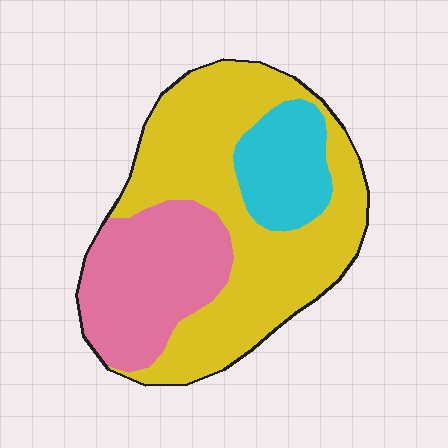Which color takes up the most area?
Yellow, at roughly 55%.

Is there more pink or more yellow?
Yellow.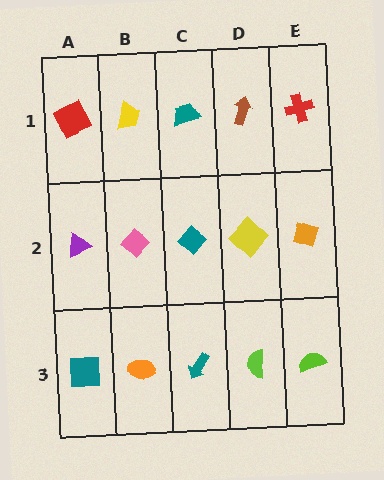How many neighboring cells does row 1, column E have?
2.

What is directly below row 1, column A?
A purple triangle.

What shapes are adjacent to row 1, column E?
An orange diamond (row 2, column E), a brown arrow (row 1, column D).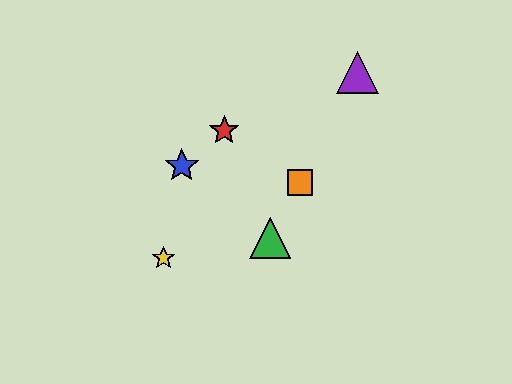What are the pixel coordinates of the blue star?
The blue star is at (182, 166).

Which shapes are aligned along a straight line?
The green triangle, the purple triangle, the orange square are aligned along a straight line.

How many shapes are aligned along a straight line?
3 shapes (the green triangle, the purple triangle, the orange square) are aligned along a straight line.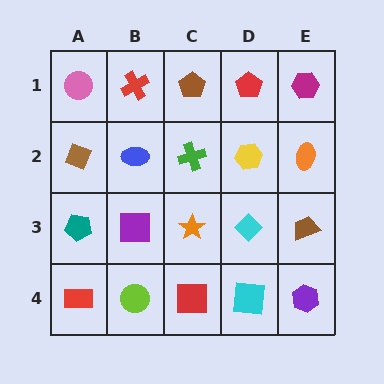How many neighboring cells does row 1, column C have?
3.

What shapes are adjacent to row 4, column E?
A brown trapezoid (row 3, column E), a cyan square (row 4, column D).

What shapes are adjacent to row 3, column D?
A yellow hexagon (row 2, column D), a cyan square (row 4, column D), an orange star (row 3, column C), a brown trapezoid (row 3, column E).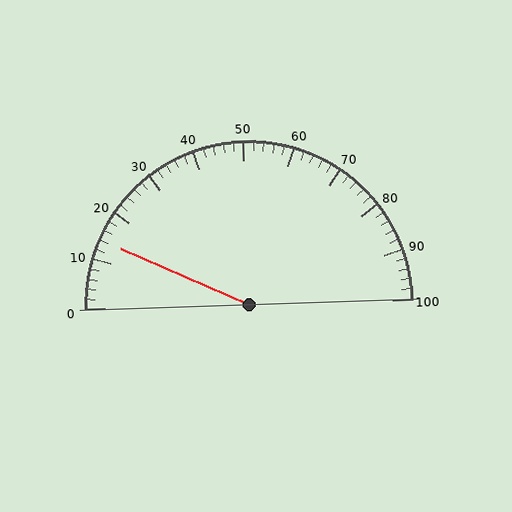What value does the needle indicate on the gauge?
The needle indicates approximately 14.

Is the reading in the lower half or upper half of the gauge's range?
The reading is in the lower half of the range (0 to 100).